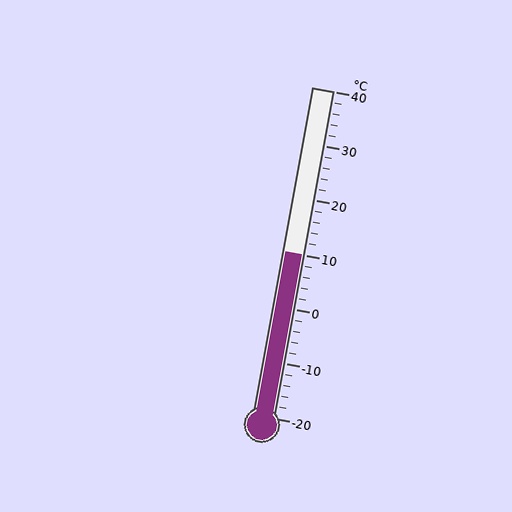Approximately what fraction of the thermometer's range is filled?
The thermometer is filled to approximately 50% of its range.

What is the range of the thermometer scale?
The thermometer scale ranges from -20°C to 40°C.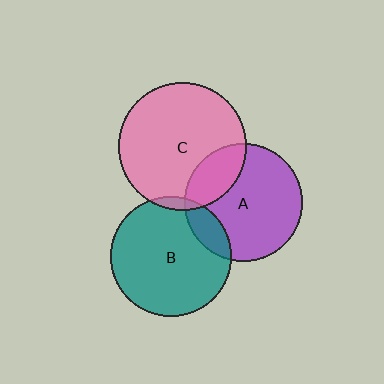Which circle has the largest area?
Circle C (pink).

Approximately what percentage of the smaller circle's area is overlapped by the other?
Approximately 15%.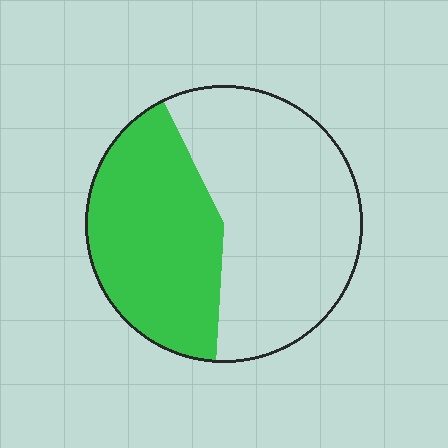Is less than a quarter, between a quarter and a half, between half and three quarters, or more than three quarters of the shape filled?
Between a quarter and a half.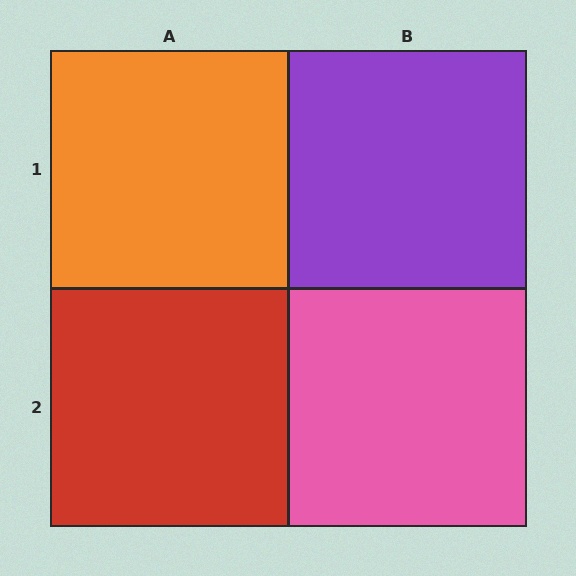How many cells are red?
1 cell is red.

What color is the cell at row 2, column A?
Red.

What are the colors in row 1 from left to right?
Orange, purple.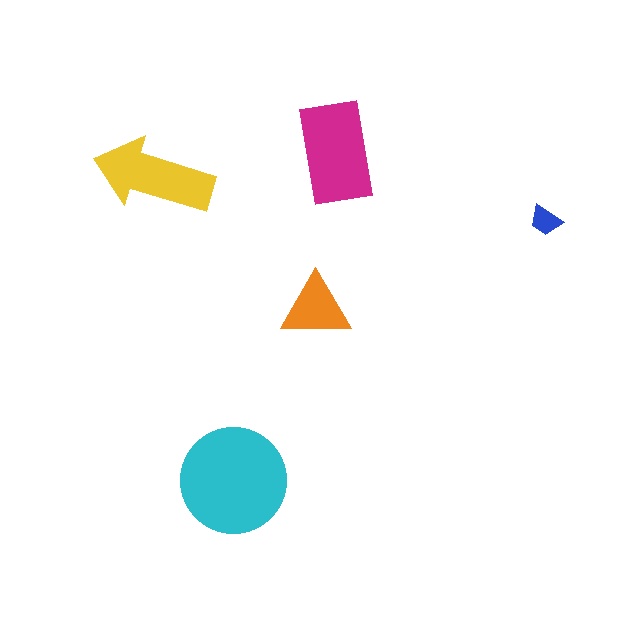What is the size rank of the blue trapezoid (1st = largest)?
5th.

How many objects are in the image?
There are 5 objects in the image.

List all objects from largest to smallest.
The cyan circle, the magenta rectangle, the yellow arrow, the orange triangle, the blue trapezoid.